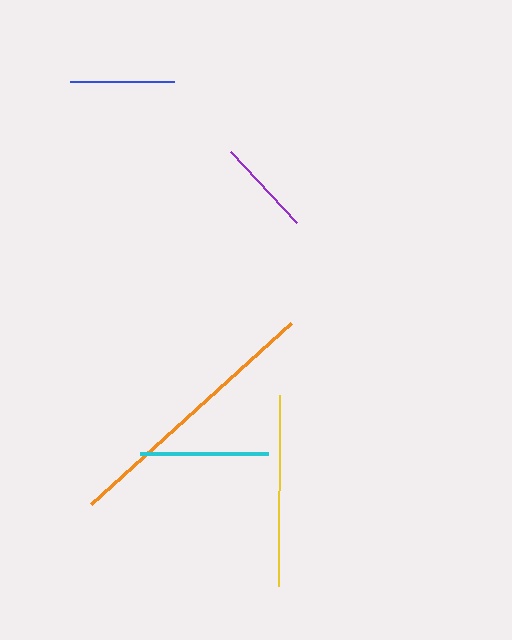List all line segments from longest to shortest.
From longest to shortest: orange, yellow, cyan, blue, purple.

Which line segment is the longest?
The orange line is the longest at approximately 270 pixels.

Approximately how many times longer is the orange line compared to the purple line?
The orange line is approximately 2.8 times the length of the purple line.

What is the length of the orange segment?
The orange segment is approximately 270 pixels long.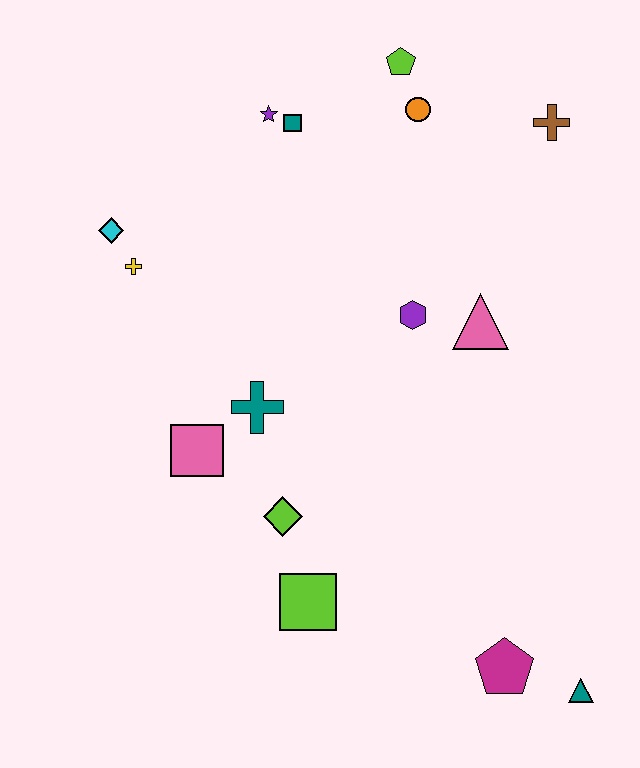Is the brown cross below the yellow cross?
No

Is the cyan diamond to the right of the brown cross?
No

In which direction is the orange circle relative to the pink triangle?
The orange circle is above the pink triangle.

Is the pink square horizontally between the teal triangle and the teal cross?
No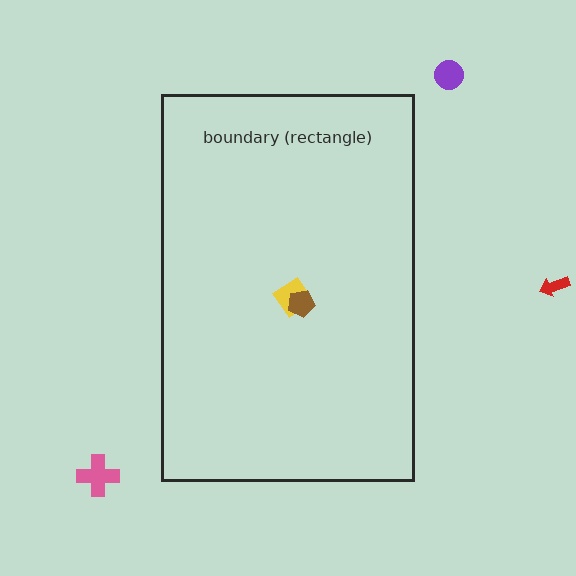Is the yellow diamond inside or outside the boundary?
Inside.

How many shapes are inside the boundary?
2 inside, 3 outside.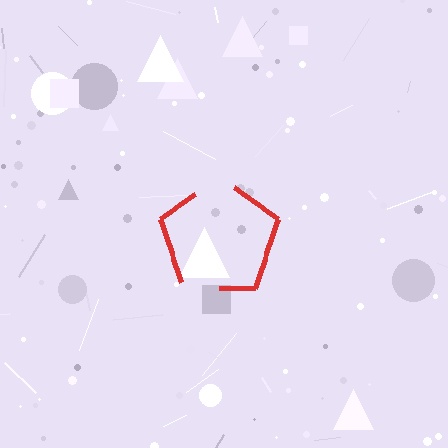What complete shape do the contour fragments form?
The contour fragments form a pentagon.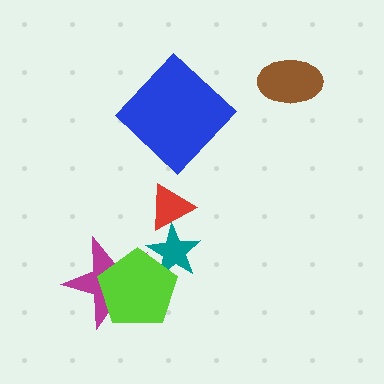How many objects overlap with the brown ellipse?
0 objects overlap with the brown ellipse.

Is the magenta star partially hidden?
Yes, it is partially covered by another shape.